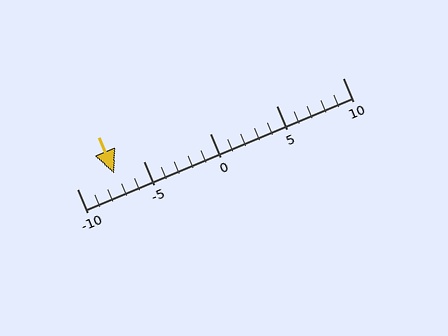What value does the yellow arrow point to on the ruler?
The yellow arrow points to approximately -7.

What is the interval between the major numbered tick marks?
The major tick marks are spaced 5 units apart.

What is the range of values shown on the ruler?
The ruler shows values from -10 to 10.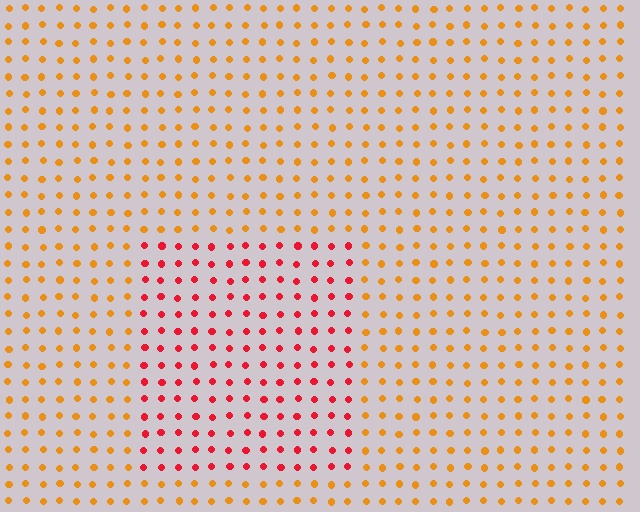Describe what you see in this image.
The image is filled with small orange elements in a uniform arrangement. A rectangle-shaped region is visible where the elements are tinted to a slightly different hue, forming a subtle color boundary.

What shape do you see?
I see a rectangle.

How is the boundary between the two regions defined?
The boundary is defined purely by a slight shift in hue (about 42 degrees). Spacing, size, and orientation are identical on both sides.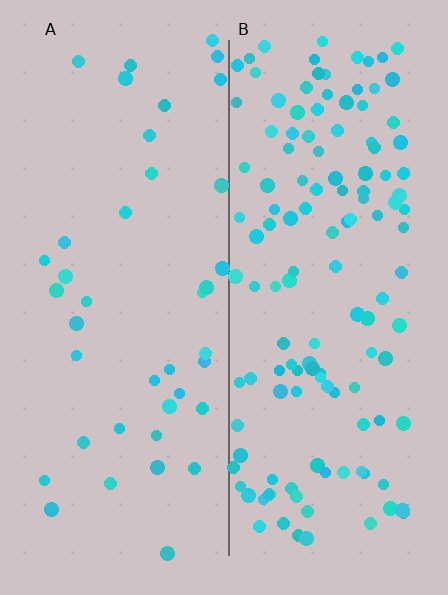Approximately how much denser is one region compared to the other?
Approximately 3.3× — region B over region A.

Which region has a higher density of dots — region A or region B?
B (the right).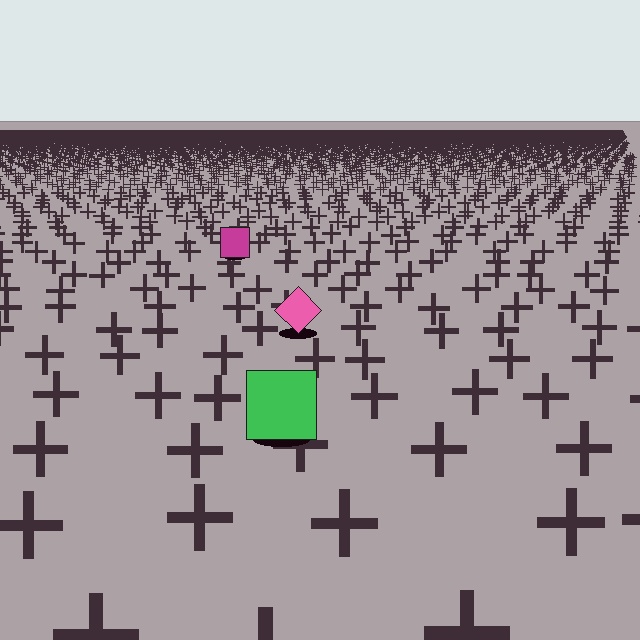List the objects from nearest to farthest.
From nearest to farthest: the green square, the pink diamond, the magenta square.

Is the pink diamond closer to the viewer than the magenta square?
Yes. The pink diamond is closer — you can tell from the texture gradient: the ground texture is coarser near it.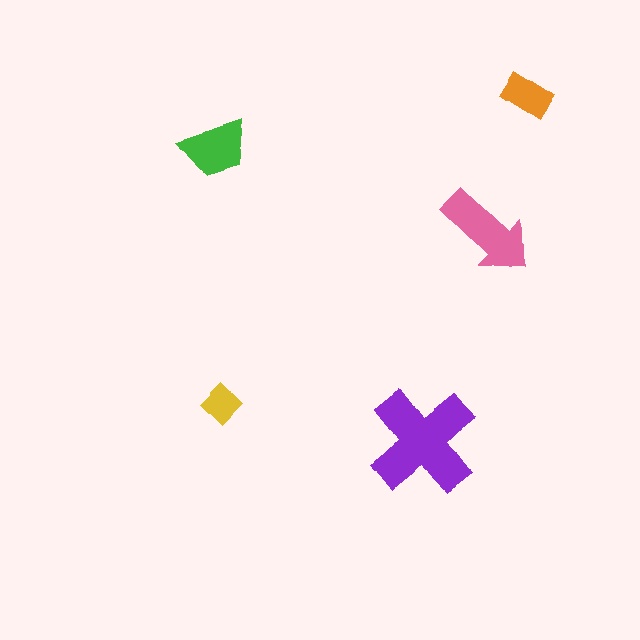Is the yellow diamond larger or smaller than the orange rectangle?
Smaller.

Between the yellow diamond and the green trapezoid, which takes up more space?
The green trapezoid.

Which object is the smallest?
The yellow diamond.